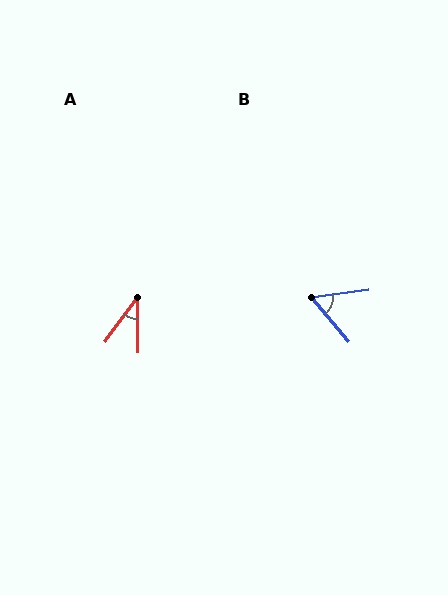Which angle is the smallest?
A, at approximately 38 degrees.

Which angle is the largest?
B, at approximately 58 degrees.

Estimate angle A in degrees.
Approximately 38 degrees.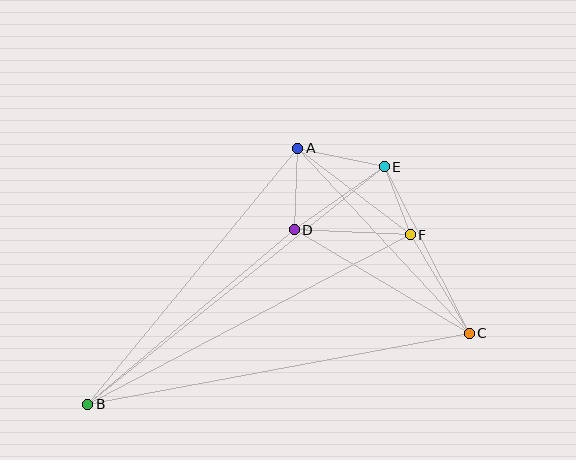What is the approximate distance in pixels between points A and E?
The distance between A and E is approximately 88 pixels.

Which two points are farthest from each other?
Points B and C are farthest from each other.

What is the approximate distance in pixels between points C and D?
The distance between C and D is approximately 203 pixels.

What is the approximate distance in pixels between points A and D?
The distance between A and D is approximately 81 pixels.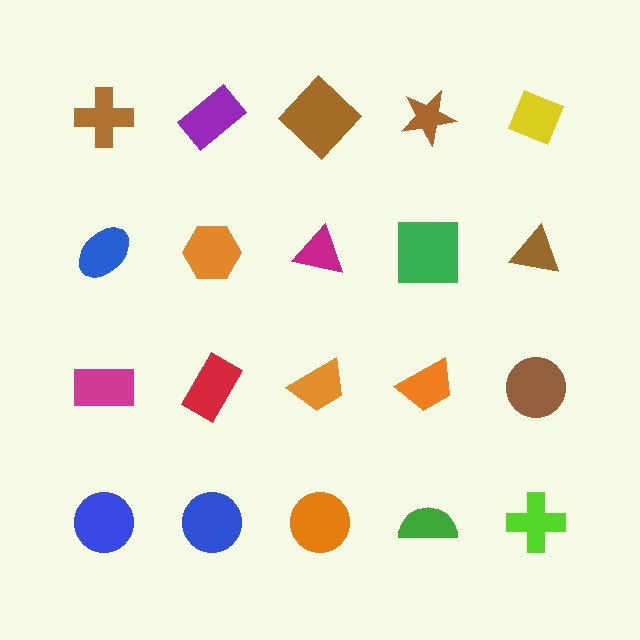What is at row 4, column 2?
A blue circle.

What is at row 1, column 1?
A brown cross.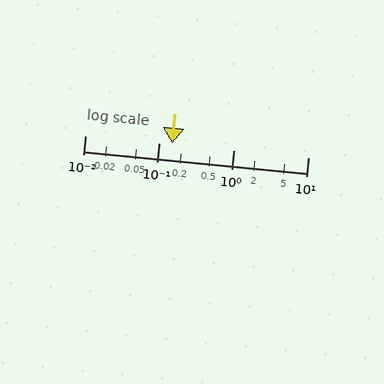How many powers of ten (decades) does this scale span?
The scale spans 3 decades, from 0.01 to 10.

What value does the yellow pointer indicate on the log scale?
The pointer indicates approximately 0.15.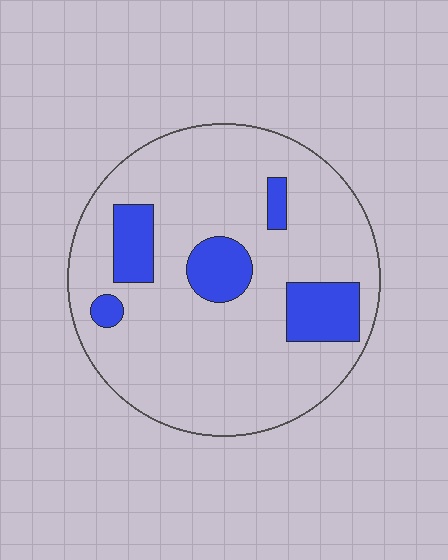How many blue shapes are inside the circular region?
5.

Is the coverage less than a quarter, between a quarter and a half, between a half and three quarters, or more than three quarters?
Less than a quarter.